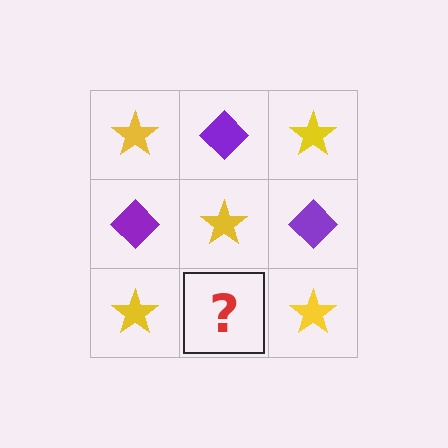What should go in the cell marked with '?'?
The missing cell should contain a purple diamond.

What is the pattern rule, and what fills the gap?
The rule is that it alternates yellow star and purple diamond in a checkerboard pattern. The gap should be filled with a purple diamond.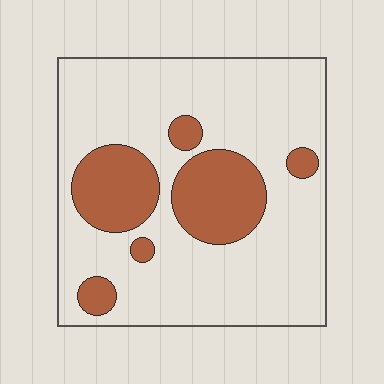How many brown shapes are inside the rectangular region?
6.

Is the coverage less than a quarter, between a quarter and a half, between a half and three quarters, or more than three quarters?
Less than a quarter.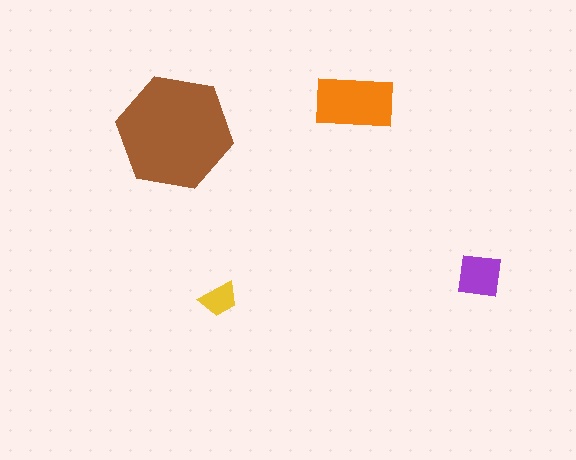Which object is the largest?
The brown hexagon.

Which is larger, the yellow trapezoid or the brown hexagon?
The brown hexagon.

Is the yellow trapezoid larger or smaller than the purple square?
Smaller.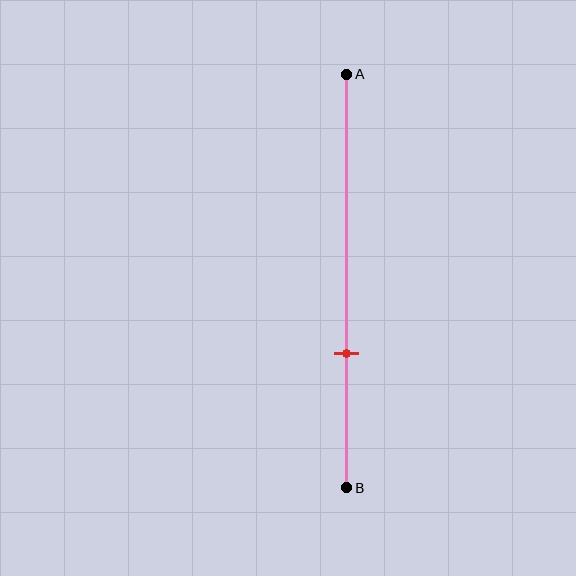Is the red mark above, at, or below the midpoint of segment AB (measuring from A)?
The red mark is below the midpoint of segment AB.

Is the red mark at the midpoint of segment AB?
No, the mark is at about 70% from A, not at the 50% midpoint.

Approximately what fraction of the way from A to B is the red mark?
The red mark is approximately 70% of the way from A to B.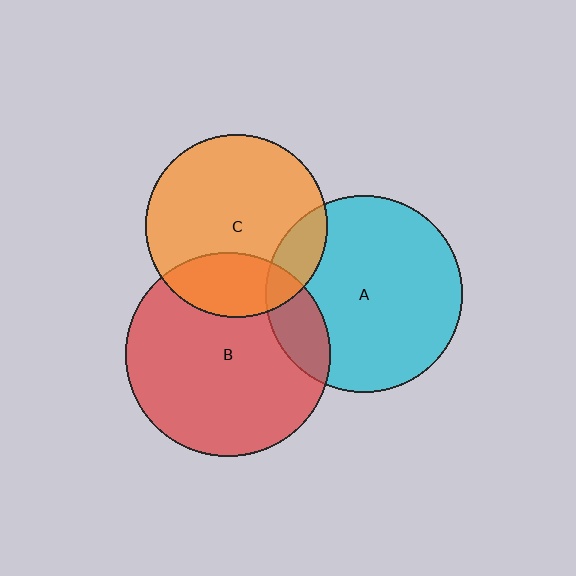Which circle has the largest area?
Circle B (red).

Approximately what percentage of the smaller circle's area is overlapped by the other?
Approximately 15%.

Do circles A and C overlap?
Yes.